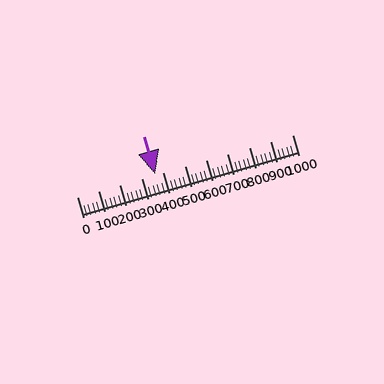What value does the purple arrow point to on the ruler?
The purple arrow points to approximately 365.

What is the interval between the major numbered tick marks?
The major tick marks are spaced 100 units apart.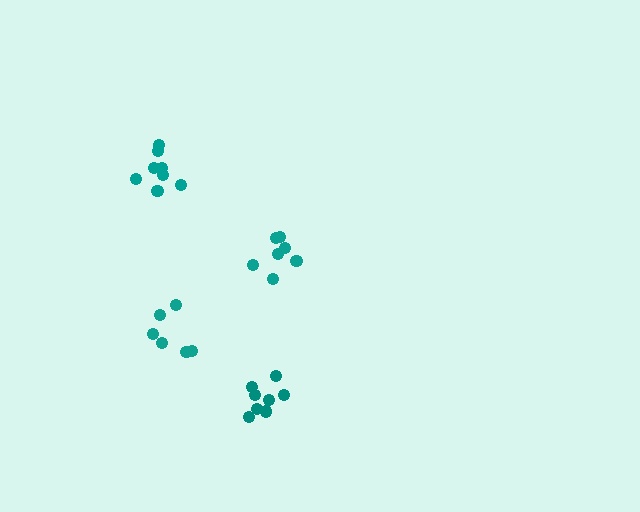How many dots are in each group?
Group 1: 8 dots, Group 2: 8 dots, Group 3: 7 dots, Group 4: 6 dots (29 total).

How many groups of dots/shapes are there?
There are 4 groups.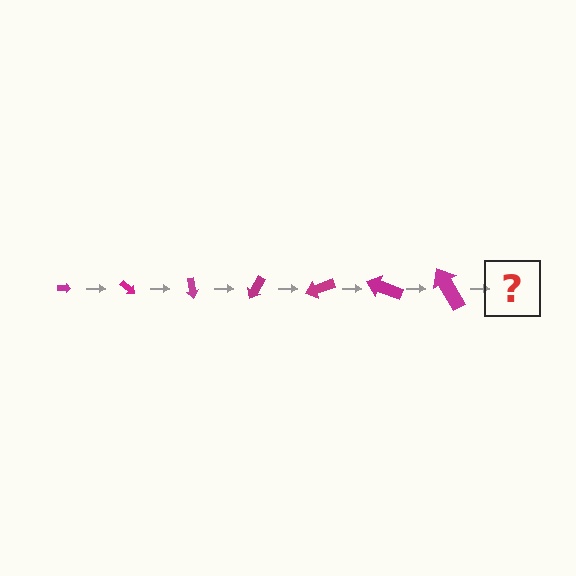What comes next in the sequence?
The next element should be an arrow, larger than the previous one and rotated 280 degrees from the start.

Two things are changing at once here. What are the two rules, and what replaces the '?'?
The two rules are that the arrow grows larger each step and it rotates 40 degrees each step. The '?' should be an arrow, larger than the previous one and rotated 280 degrees from the start.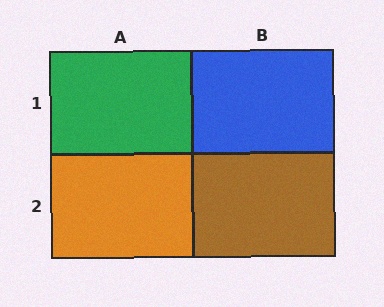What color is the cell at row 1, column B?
Blue.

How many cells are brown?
1 cell is brown.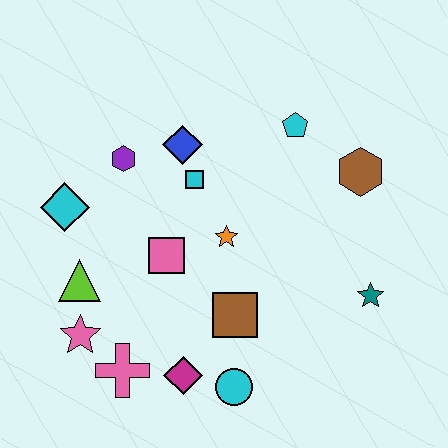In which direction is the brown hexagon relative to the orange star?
The brown hexagon is to the right of the orange star.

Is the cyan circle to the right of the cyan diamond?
Yes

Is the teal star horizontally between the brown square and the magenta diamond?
No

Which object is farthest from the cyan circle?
The cyan pentagon is farthest from the cyan circle.